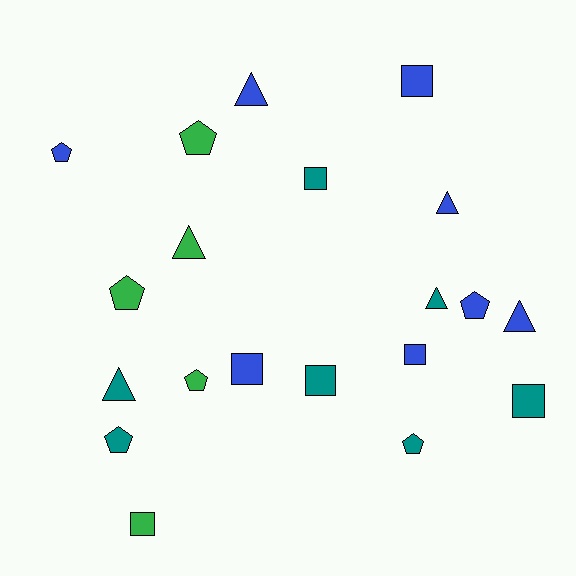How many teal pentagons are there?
There are 2 teal pentagons.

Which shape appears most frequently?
Pentagon, with 7 objects.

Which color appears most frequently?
Blue, with 8 objects.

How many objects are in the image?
There are 20 objects.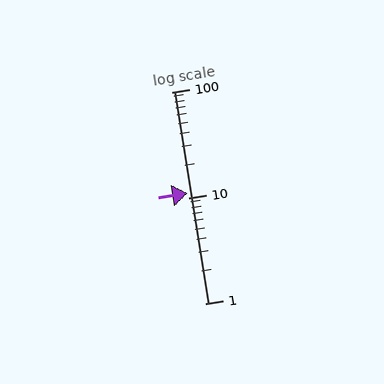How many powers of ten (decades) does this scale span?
The scale spans 2 decades, from 1 to 100.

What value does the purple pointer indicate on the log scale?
The pointer indicates approximately 11.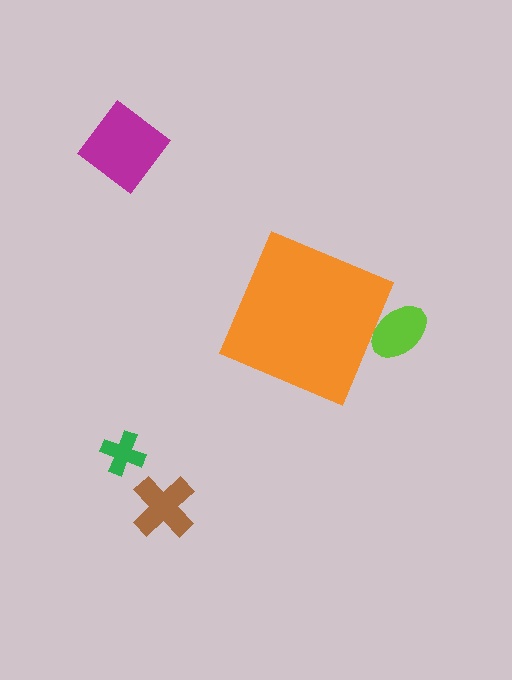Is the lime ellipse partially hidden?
Yes, the lime ellipse is partially hidden behind the orange diamond.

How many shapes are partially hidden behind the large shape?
1 shape is partially hidden.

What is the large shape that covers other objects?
An orange diamond.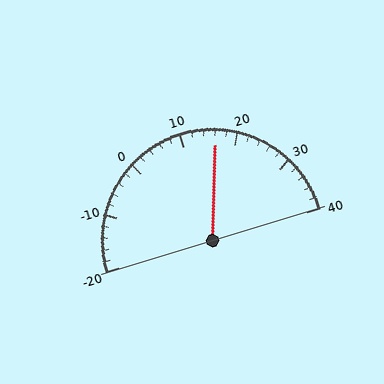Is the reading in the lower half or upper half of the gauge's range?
The reading is in the upper half of the range (-20 to 40).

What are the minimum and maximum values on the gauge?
The gauge ranges from -20 to 40.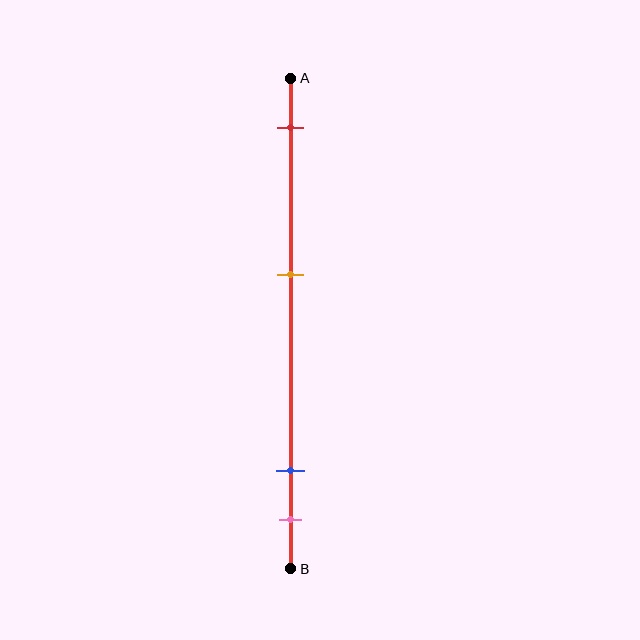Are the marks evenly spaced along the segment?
No, the marks are not evenly spaced.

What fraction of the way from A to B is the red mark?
The red mark is approximately 10% (0.1) of the way from A to B.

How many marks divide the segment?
There are 4 marks dividing the segment.